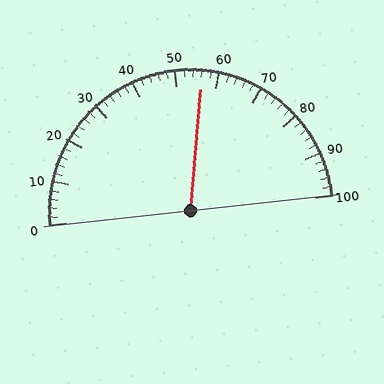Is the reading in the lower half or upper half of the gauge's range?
The reading is in the upper half of the range (0 to 100).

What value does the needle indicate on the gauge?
The needle indicates approximately 56.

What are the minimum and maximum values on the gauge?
The gauge ranges from 0 to 100.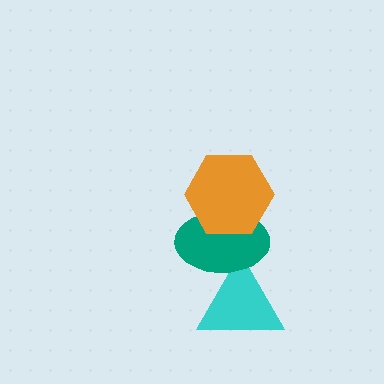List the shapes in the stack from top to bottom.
From top to bottom: the orange hexagon, the teal ellipse, the cyan triangle.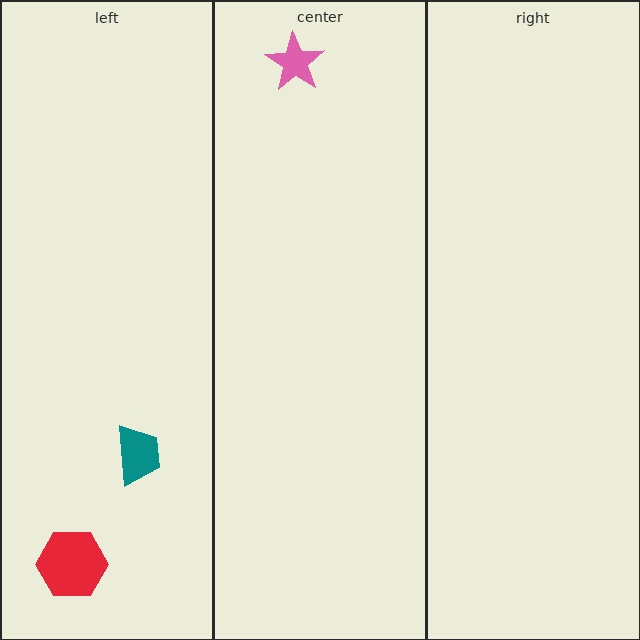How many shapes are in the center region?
1.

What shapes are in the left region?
The red hexagon, the teal trapezoid.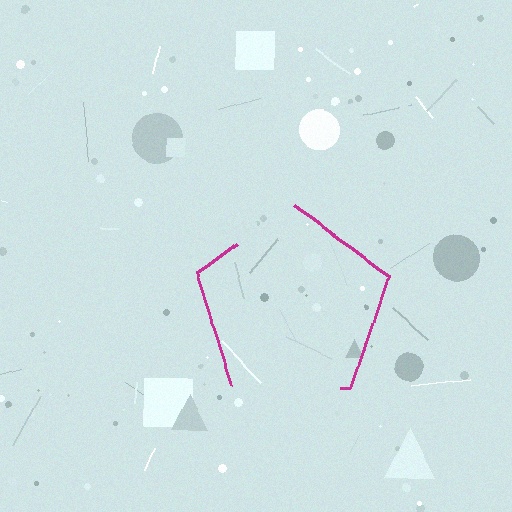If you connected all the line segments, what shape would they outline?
They would outline a pentagon.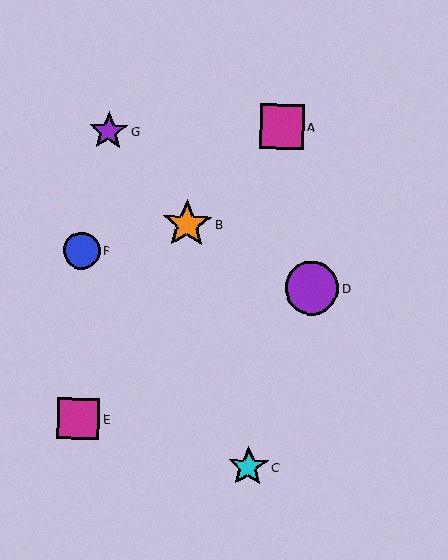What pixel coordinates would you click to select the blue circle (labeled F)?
Click at (81, 251) to select the blue circle F.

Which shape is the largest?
The purple circle (labeled D) is the largest.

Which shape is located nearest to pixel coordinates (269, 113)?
The magenta square (labeled A) at (282, 127) is nearest to that location.